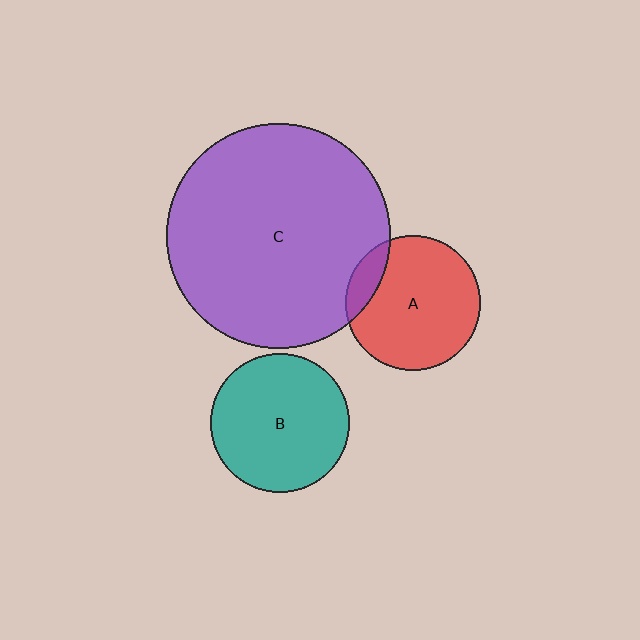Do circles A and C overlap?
Yes.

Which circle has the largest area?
Circle C (purple).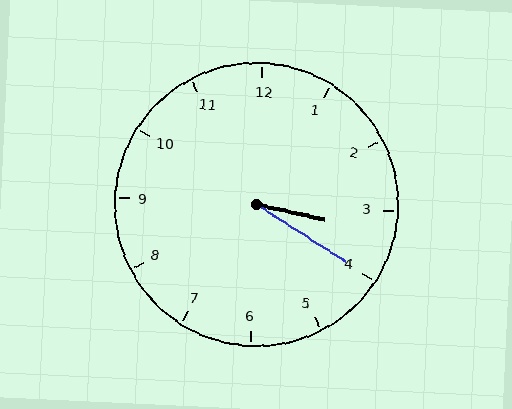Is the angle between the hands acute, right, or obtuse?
It is acute.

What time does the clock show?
3:20.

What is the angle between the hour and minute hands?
Approximately 20 degrees.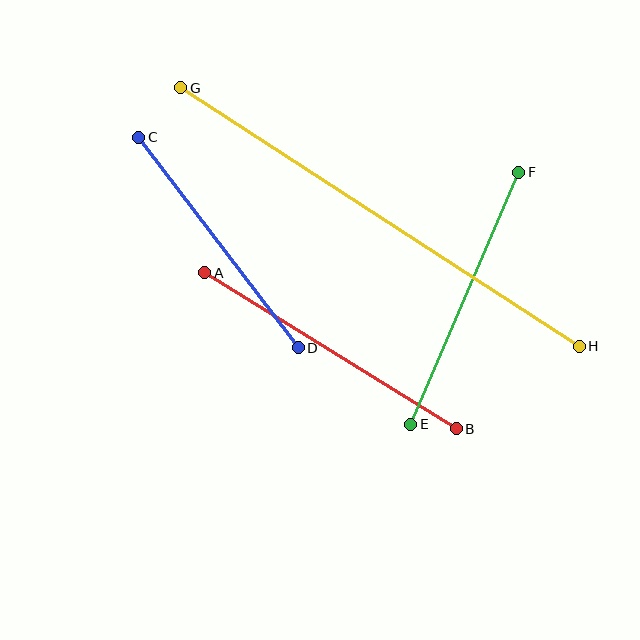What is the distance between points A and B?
The distance is approximately 296 pixels.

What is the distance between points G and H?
The distance is approximately 475 pixels.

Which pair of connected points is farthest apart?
Points G and H are farthest apart.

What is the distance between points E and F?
The distance is approximately 274 pixels.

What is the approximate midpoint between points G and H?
The midpoint is at approximately (380, 217) pixels.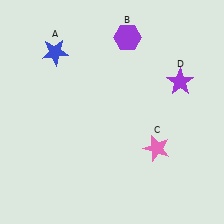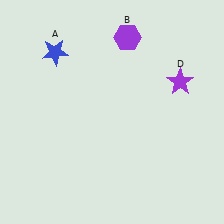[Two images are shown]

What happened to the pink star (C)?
The pink star (C) was removed in Image 2. It was in the bottom-right area of Image 1.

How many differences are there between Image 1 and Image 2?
There is 1 difference between the two images.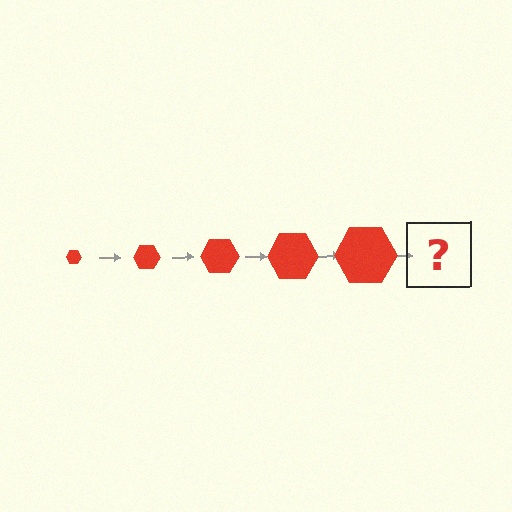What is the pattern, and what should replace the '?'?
The pattern is that the hexagon gets progressively larger each step. The '?' should be a red hexagon, larger than the previous one.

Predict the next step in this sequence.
The next step is a red hexagon, larger than the previous one.